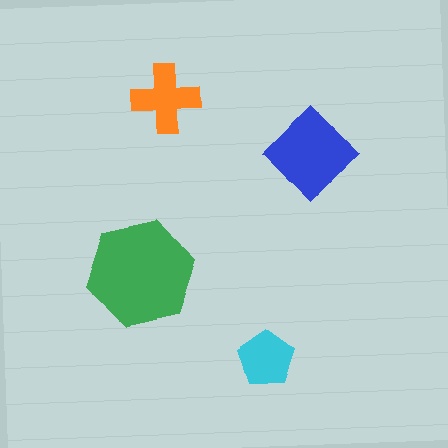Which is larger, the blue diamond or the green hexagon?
The green hexagon.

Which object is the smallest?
The cyan pentagon.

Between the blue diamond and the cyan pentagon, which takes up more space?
The blue diamond.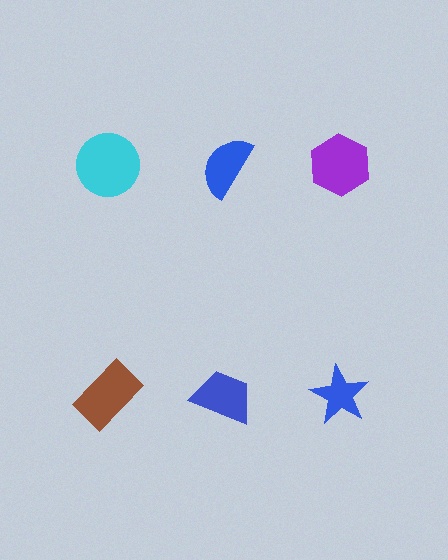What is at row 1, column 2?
A blue semicircle.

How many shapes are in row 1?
3 shapes.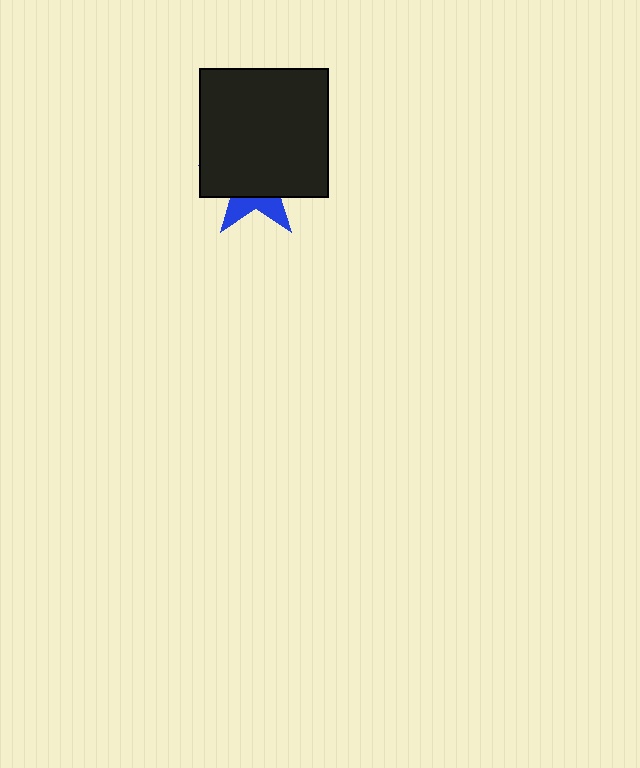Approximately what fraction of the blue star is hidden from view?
Roughly 70% of the blue star is hidden behind the black square.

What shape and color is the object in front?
The object in front is a black square.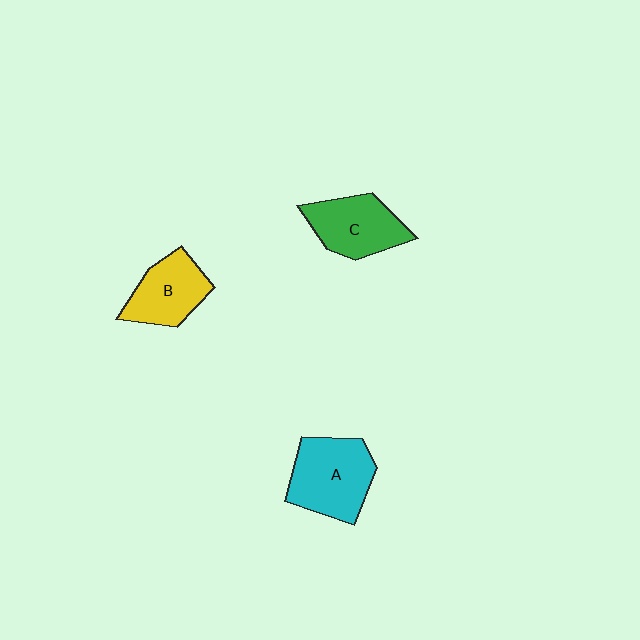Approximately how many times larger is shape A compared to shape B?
Approximately 1.3 times.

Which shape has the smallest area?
Shape B (yellow).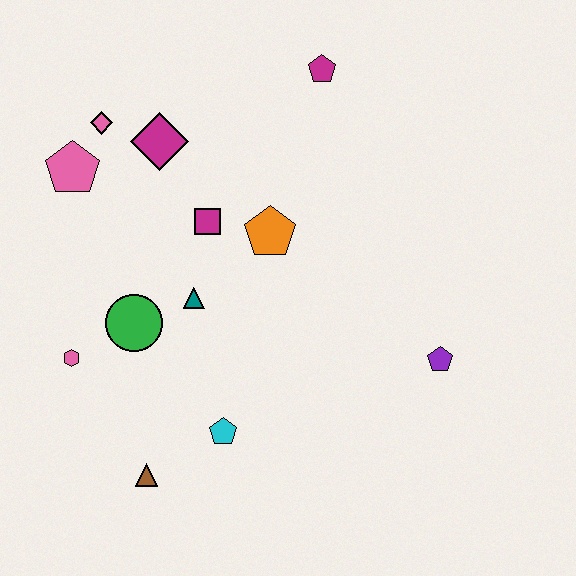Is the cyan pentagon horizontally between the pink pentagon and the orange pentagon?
Yes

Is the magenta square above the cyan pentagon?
Yes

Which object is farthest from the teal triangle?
The magenta pentagon is farthest from the teal triangle.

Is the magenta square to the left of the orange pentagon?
Yes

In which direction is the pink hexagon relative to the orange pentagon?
The pink hexagon is to the left of the orange pentagon.